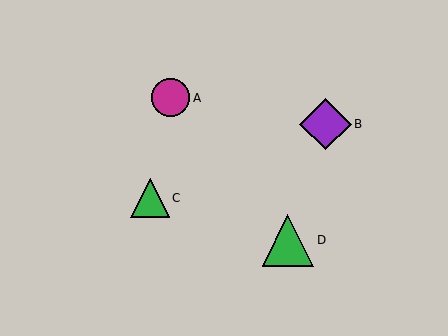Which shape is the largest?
The green triangle (labeled D) is the largest.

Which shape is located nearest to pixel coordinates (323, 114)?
The purple diamond (labeled B) at (325, 124) is nearest to that location.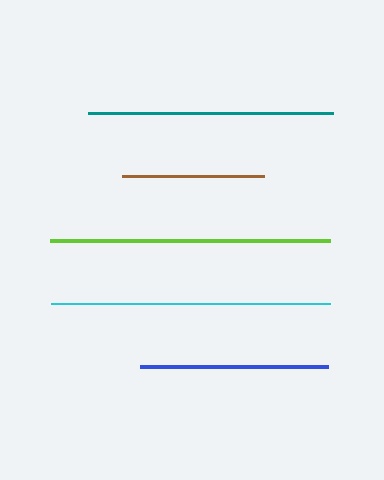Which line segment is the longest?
The lime line is the longest at approximately 280 pixels.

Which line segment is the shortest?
The brown line is the shortest at approximately 141 pixels.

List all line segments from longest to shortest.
From longest to shortest: lime, cyan, teal, blue, brown.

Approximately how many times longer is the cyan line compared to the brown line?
The cyan line is approximately 2.0 times the length of the brown line.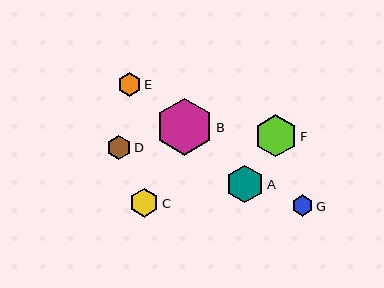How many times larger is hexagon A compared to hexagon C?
Hexagon A is approximately 1.3 times the size of hexagon C.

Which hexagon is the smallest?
Hexagon G is the smallest with a size of approximately 21 pixels.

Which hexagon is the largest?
Hexagon B is the largest with a size of approximately 57 pixels.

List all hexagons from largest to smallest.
From largest to smallest: B, F, A, C, D, E, G.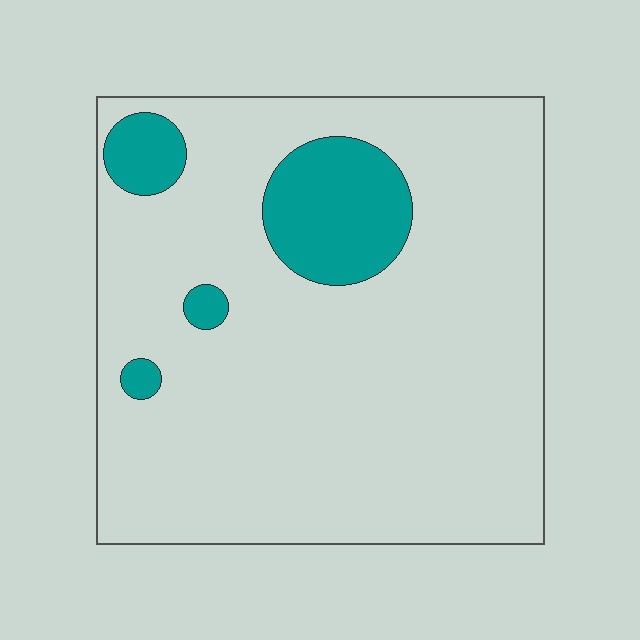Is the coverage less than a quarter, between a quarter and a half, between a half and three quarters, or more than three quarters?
Less than a quarter.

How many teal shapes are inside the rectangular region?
4.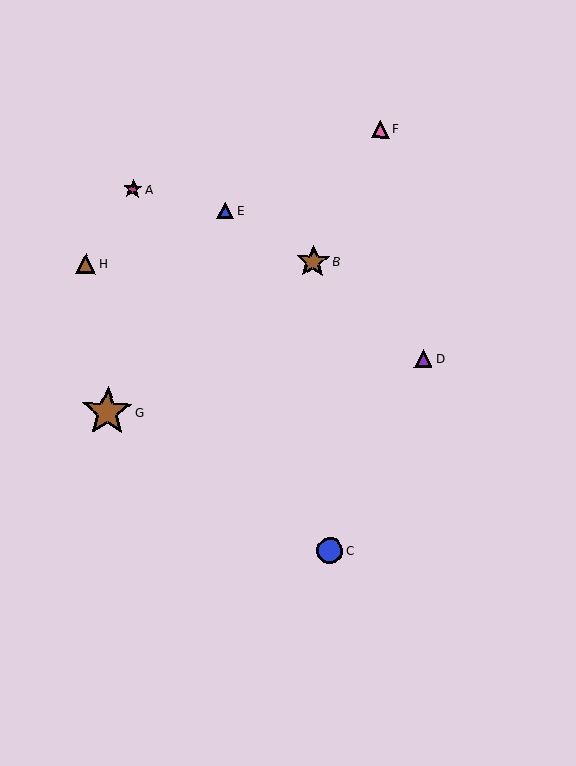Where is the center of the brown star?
The center of the brown star is at (107, 412).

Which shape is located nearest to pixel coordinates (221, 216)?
The blue triangle (labeled E) at (225, 211) is nearest to that location.